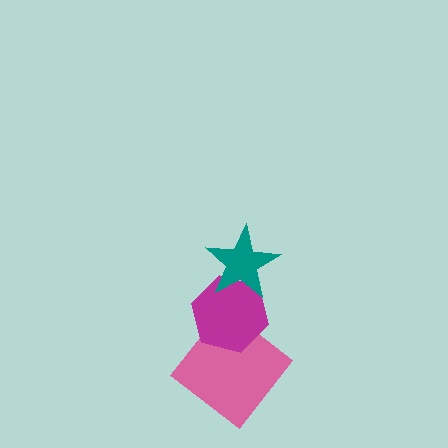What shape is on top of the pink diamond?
The magenta hexagon is on top of the pink diamond.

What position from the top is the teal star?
The teal star is 1st from the top.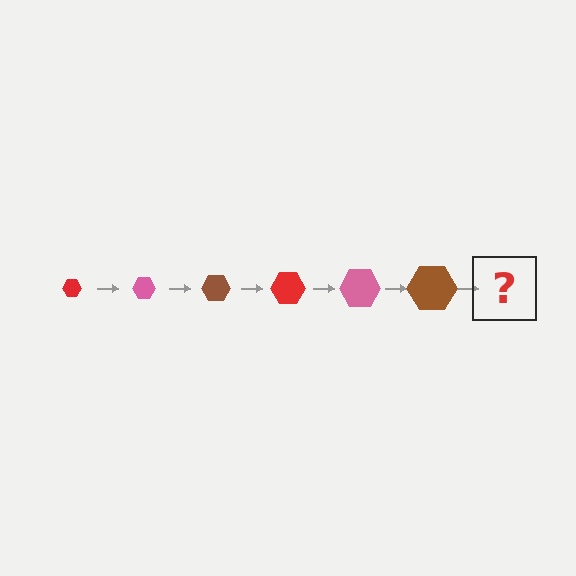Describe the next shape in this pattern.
It should be a red hexagon, larger than the previous one.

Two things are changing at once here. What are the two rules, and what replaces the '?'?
The two rules are that the hexagon grows larger each step and the color cycles through red, pink, and brown. The '?' should be a red hexagon, larger than the previous one.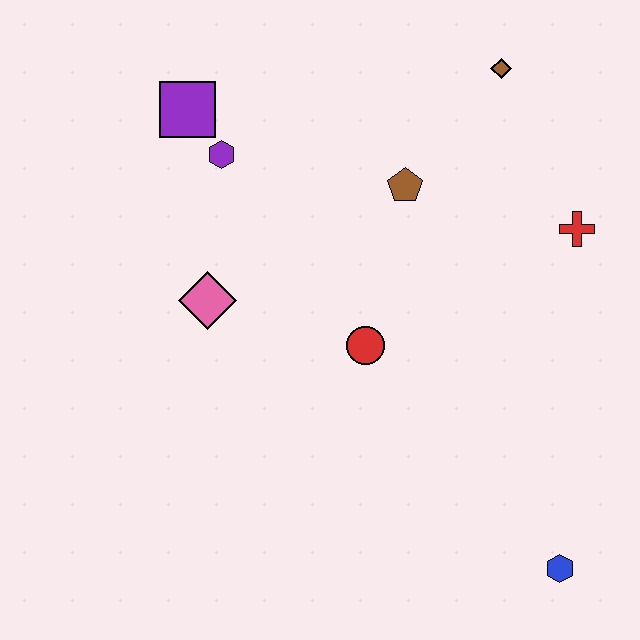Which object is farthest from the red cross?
The purple square is farthest from the red cross.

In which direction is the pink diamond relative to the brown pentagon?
The pink diamond is to the left of the brown pentagon.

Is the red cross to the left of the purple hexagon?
No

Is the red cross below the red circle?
No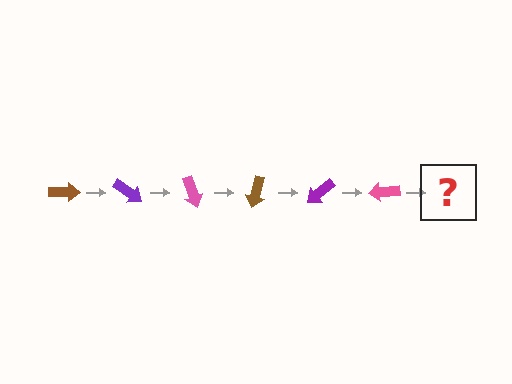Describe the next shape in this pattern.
It should be a brown arrow, rotated 210 degrees from the start.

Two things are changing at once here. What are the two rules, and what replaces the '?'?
The two rules are that it rotates 35 degrees each step and the color cycles through brown, purple, and pink. The '?' should be a brown arrow, rotated 210 degrees from the start.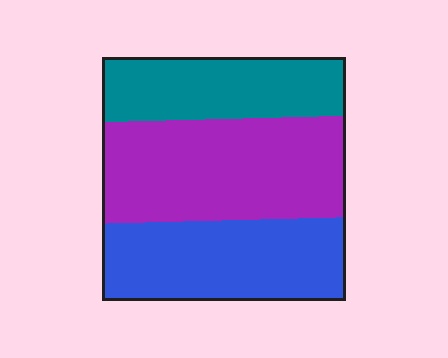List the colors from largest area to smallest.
From largest to smallest: purple, blue, teal.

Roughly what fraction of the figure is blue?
Blue takes up about one third (1/3) of the figure.